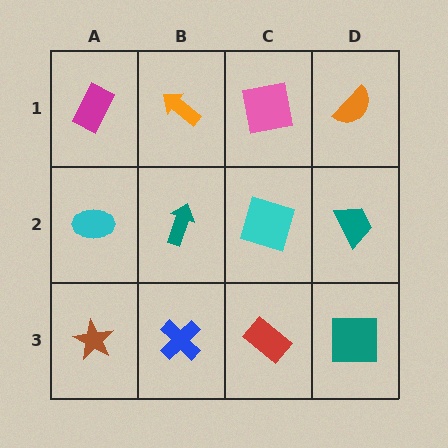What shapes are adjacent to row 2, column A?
A magenta rectangle (row 1, column A), a brown star (row 3, column A), a teal arrow (row 2, column B).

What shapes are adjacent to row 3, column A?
A cyan ellipse (row 2, column A), a blue cross (row 3, column B).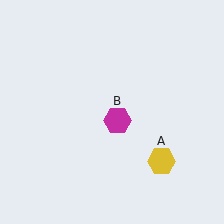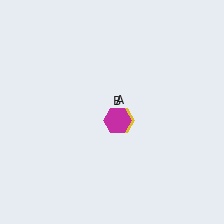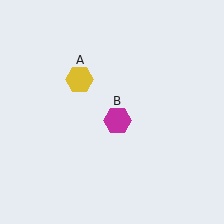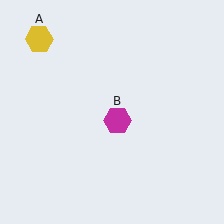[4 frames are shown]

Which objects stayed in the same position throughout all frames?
Magenta hexagon (object B) remained stationary.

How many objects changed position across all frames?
1 object changed position: yellow hexagon (object A).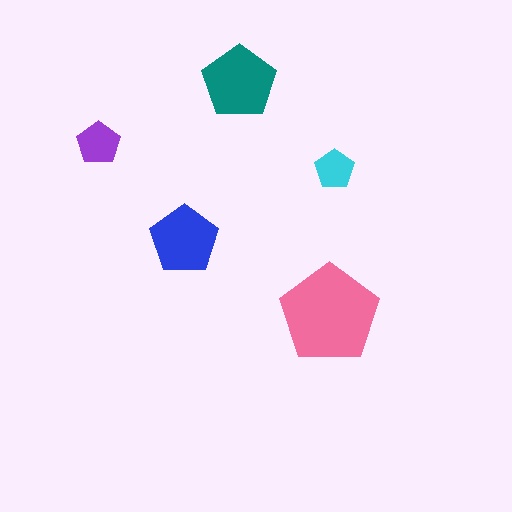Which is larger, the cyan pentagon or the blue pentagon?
The blue one.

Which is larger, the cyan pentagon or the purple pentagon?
The purple one.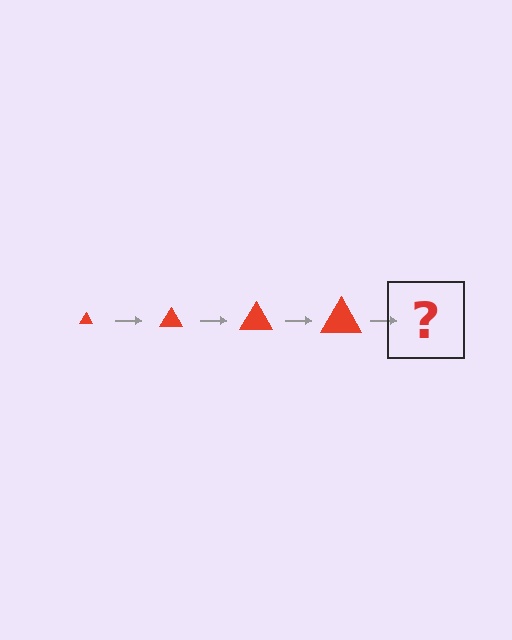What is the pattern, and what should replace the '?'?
The pattern is that the triangle gets progressively larger each step. The '?' should be a red triangle, larger than the previous one.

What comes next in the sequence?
The next element should be a red triangle, larger than the previous one.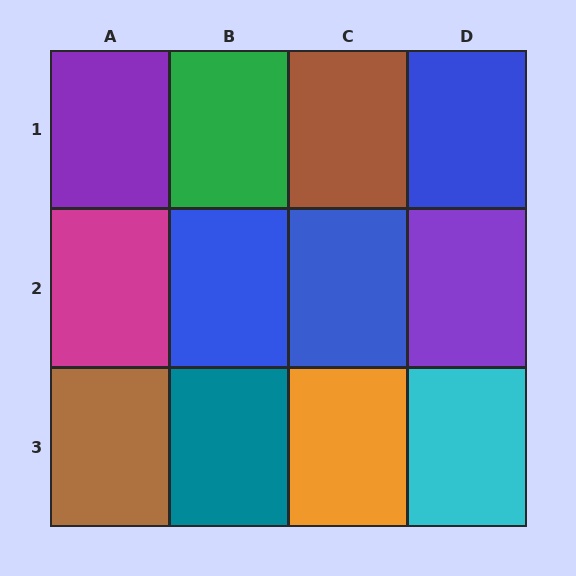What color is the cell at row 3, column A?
Brown.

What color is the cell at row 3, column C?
Orange.